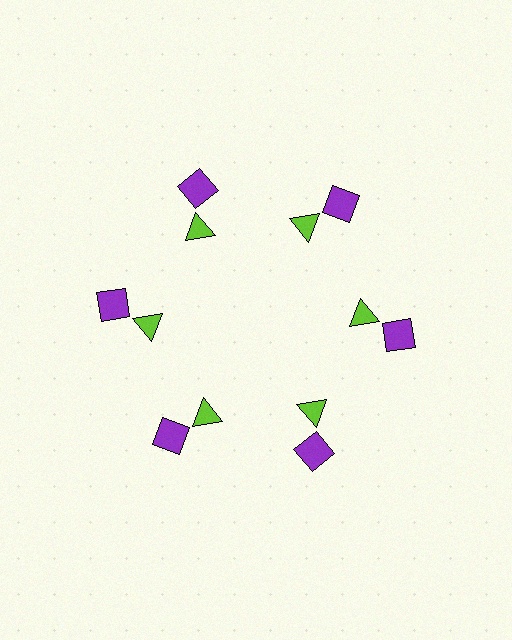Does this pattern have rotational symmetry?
Yes, this pattern has 6-fold rotational symmetry. It looks the same after rotating 60 degrees around the center.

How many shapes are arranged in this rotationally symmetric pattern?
There are 12 shapes, arranged in 6 groups of 2.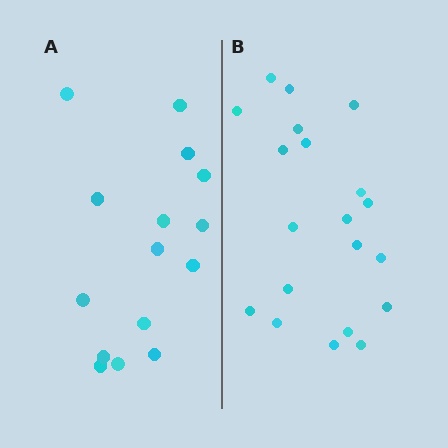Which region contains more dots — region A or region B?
Region B (the right region) has more dots.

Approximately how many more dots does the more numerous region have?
Region B has about 5 more dots than region A.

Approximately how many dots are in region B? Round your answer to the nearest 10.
About 20 dots.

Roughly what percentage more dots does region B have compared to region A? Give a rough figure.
About 35% more.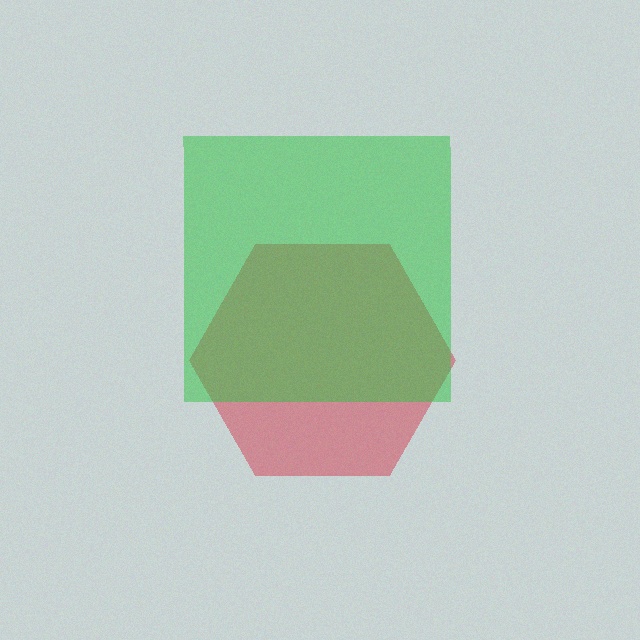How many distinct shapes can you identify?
There are 2 distinct shapes: a red hexagon, a green square.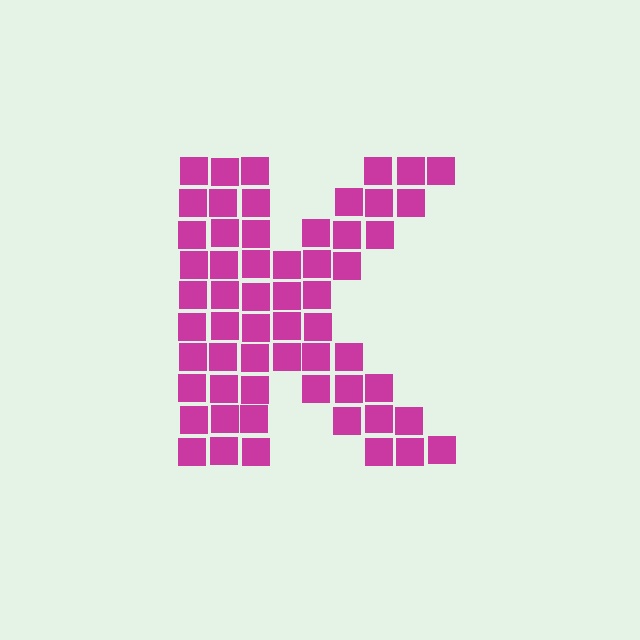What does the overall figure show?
The overall figure shows the letter K.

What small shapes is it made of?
It is made of small squares.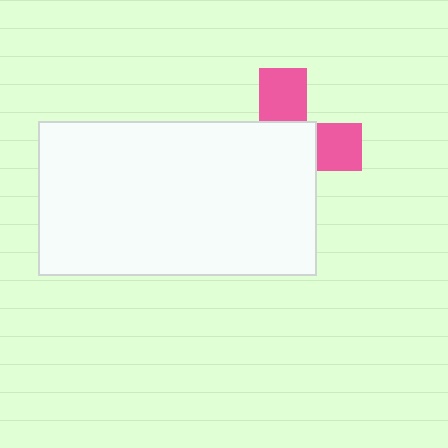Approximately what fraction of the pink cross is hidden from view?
Roughly 63% of the pink cross is hidden behind the white rectangle.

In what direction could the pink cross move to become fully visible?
The pink cross could move toward the upper-right. That would shift it out from behind the white rectangle entirely.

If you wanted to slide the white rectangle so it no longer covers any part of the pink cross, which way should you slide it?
Slide it toward the lower-left — that is the most direct way to separate the two shapes.